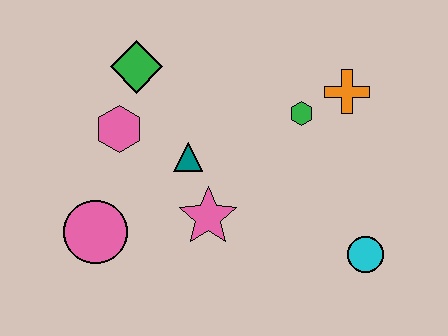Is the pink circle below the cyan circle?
No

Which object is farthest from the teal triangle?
The cyan circle is farthest from the teal triangle.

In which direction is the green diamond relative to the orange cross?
The green diamond is to the left of the orange cross.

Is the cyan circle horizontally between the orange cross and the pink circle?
No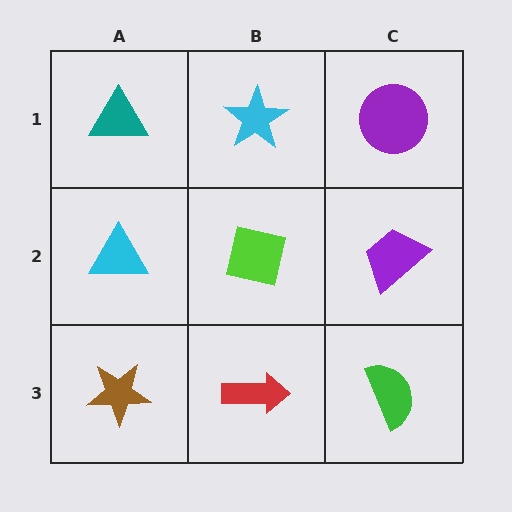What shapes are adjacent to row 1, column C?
A purple trapezoid (row 2, column C), a cyan star (row 1, column B).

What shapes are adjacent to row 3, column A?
A cyan triangle (row 2, column A), a red arrow (row 3, column B).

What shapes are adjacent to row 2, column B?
A cyan star (row 1, column B), a red arrow (row 3, column B), a cyan triangle (row 2, column A), a purple trapezoid (row 2, column C).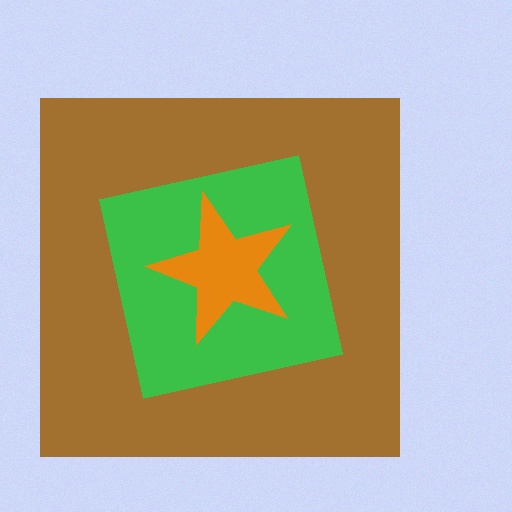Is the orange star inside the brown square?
Yes.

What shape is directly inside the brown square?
The green square.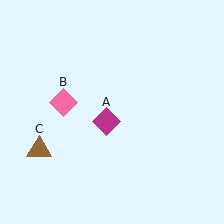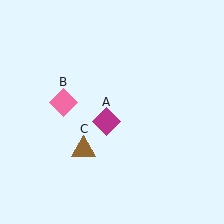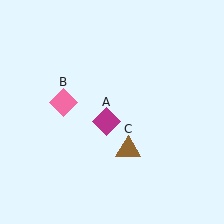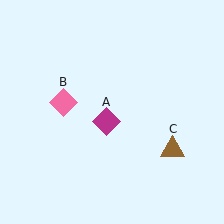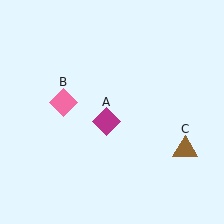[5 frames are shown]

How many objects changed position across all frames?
1 object changed position: brown triangle (object C).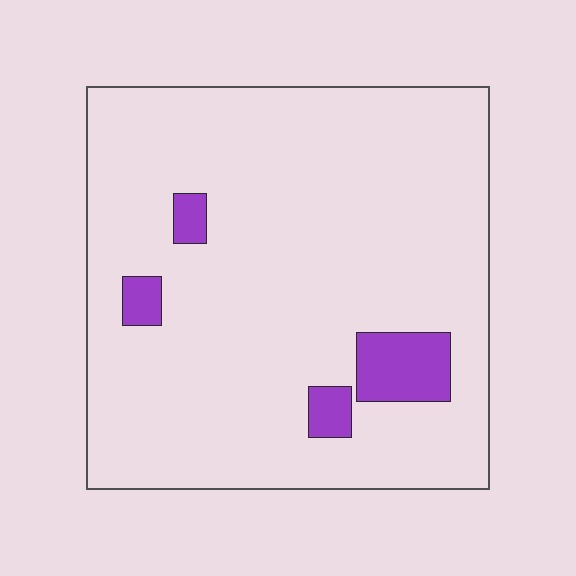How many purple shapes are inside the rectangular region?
4.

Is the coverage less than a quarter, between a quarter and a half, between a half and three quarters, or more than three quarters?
Less than a quarter.